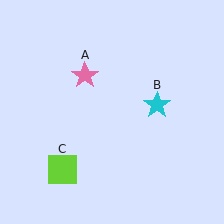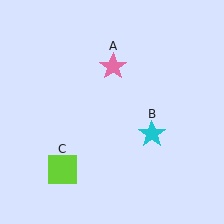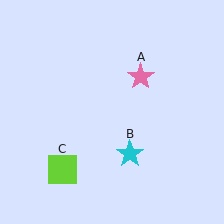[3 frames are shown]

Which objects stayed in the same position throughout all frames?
Lime square (object C) remained stationary.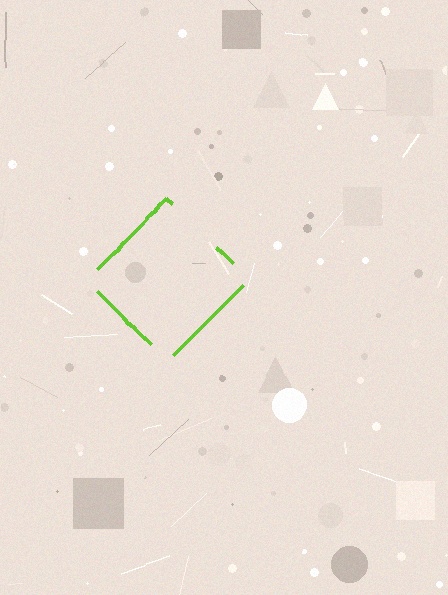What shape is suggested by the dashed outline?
The dashed outline suggests a diamond.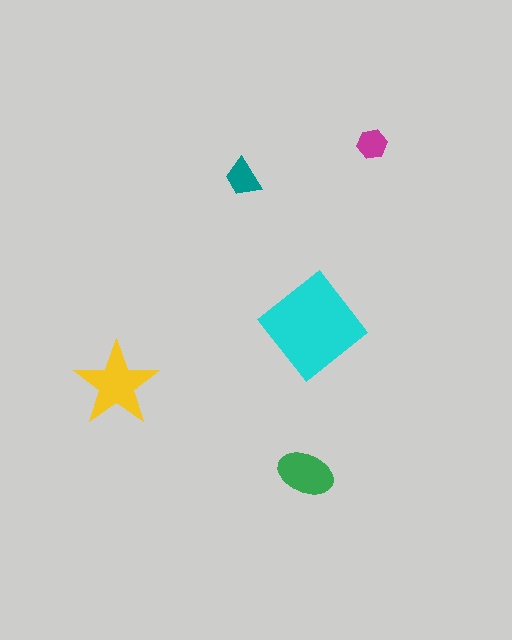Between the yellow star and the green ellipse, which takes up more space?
The yellow star.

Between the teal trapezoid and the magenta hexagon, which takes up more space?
The teal trapezoid.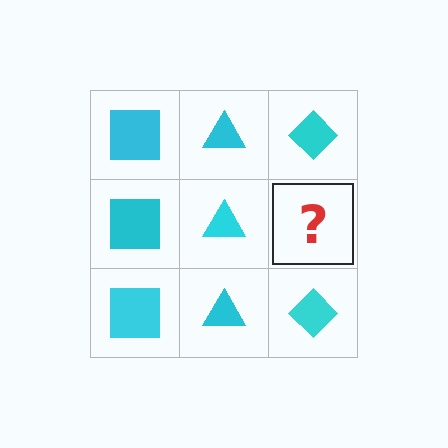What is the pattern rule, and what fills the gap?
The rule is that each column has a consistent shape. The gap should be filled with a cyan diamond.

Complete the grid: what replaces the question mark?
The question mark should be replaced with a cyan diamond.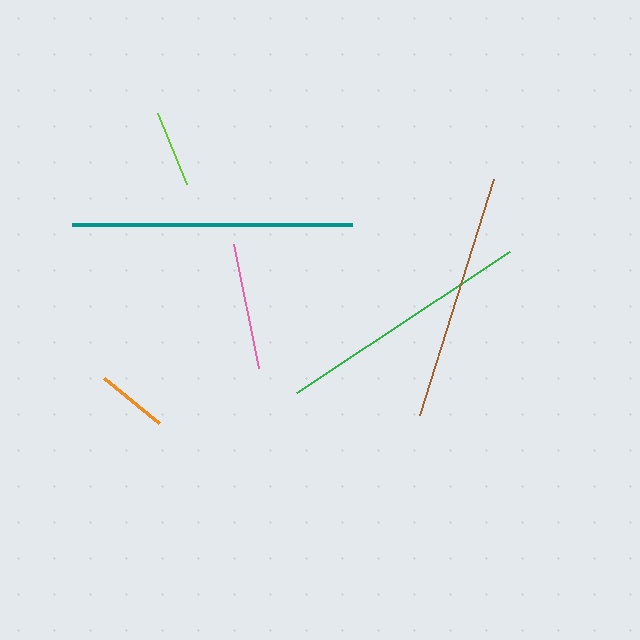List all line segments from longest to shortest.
From longest to shortest: teal, green, brown, pink, lime, orange.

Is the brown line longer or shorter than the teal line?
The teal line is longer than the brown line.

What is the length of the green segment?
The green segment is approximately 256 pixels long.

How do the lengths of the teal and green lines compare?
The teal and green lines are approximately the same length.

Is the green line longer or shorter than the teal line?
The teal line is longer than the green line.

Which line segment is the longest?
The teal line is the longest at approximately 279 pixels.